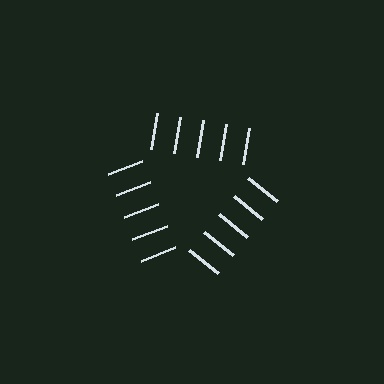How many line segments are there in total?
15 — 5 along each of the 3 edges.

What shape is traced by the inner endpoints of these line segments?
An illusory triangle — the line segments terminate on its edges but no continuous stroke is drawn.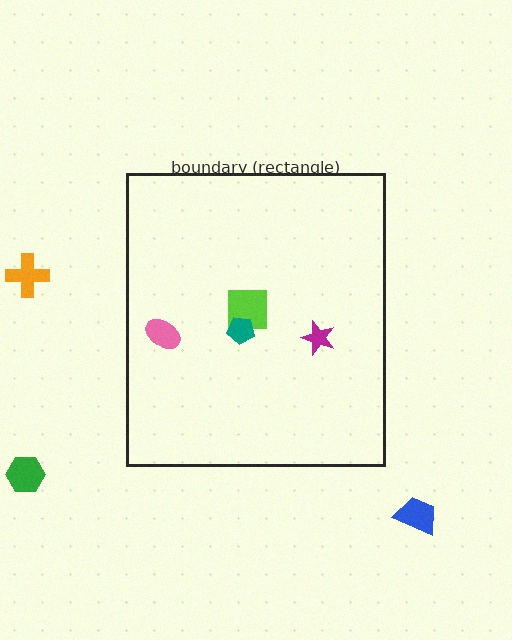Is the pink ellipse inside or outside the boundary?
Inside.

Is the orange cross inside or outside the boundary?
Outside.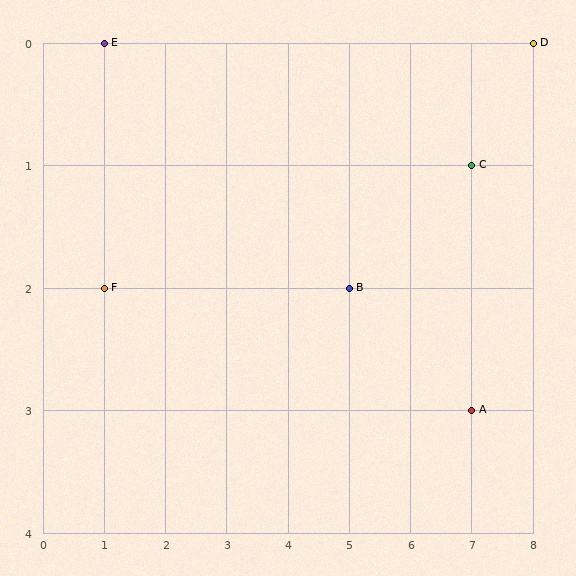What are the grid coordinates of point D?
Point D is at grid coordinates (8, 0).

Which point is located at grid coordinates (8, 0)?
Point D is at (8, 0).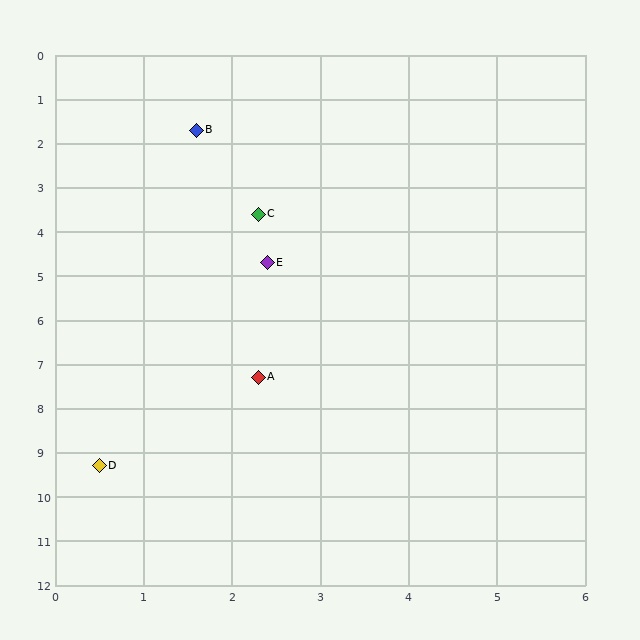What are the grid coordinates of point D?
Point D is at approximately (0.5, 9.3).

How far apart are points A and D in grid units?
Points A and D are about 2.7 grid units apart.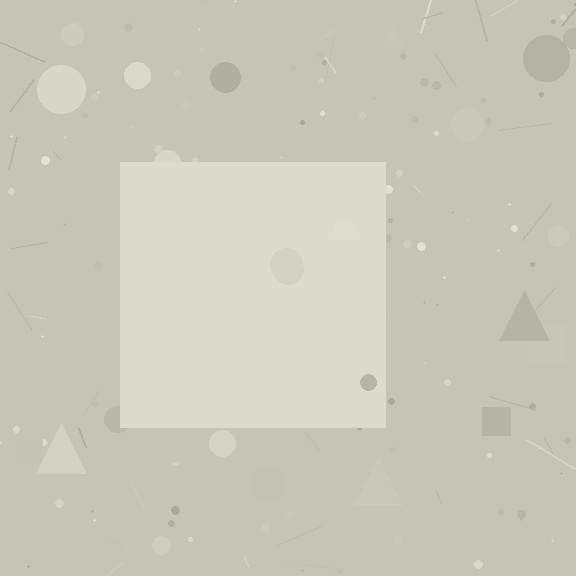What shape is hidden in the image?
A square is hidden in the image.